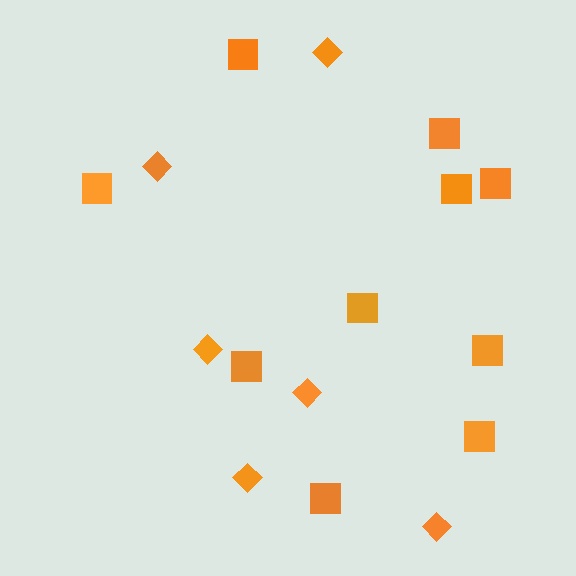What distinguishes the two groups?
There are 2 groups: one group of diamonds (6) and one group of squares (10).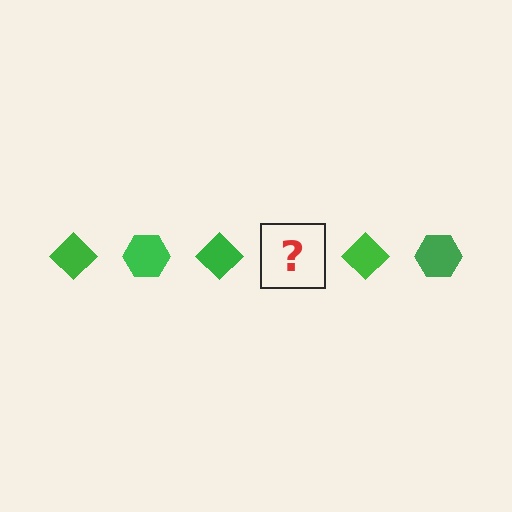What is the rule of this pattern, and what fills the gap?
The rule is that the pattern cycles through diamond, hexagon shapes in green. The gap should be filled with a green hexagon.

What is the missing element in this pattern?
The missing element is a green hexagon.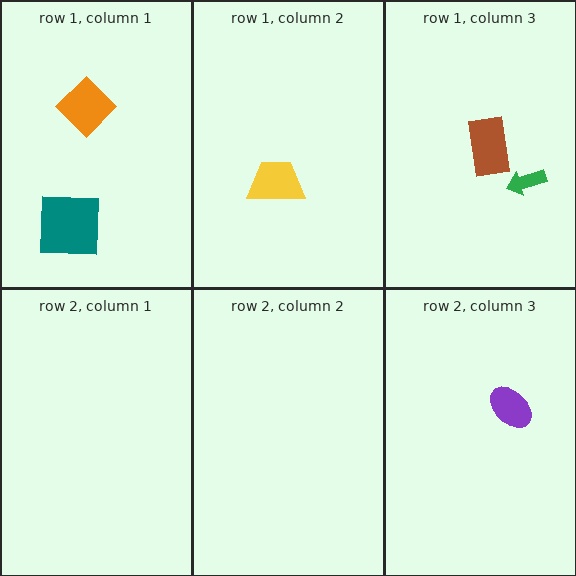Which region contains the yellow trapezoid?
The row 1, column 2 region.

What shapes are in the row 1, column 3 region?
The green arrow, the brown rectangle.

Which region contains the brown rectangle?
The row 1, column 3 region.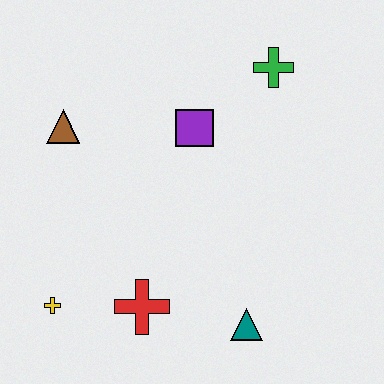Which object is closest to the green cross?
The purple square is closest to the green cross.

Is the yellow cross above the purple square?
No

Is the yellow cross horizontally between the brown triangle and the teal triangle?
No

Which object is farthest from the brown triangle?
The teal triangle is farthest from the brown triangle.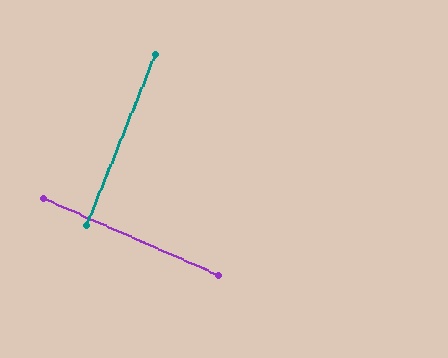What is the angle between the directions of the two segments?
Approximately 88 degrees.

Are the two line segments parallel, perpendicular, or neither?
Perpendicular — they meet at approximately 88°.